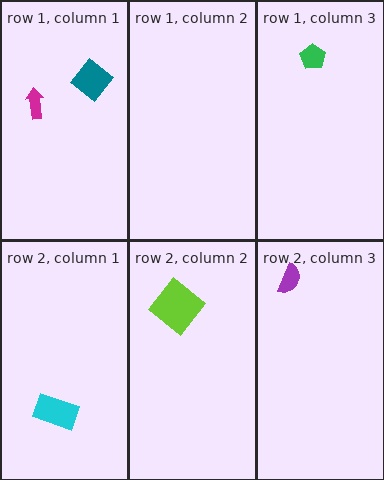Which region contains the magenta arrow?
The row 1, column 1 region.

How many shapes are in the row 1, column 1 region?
2.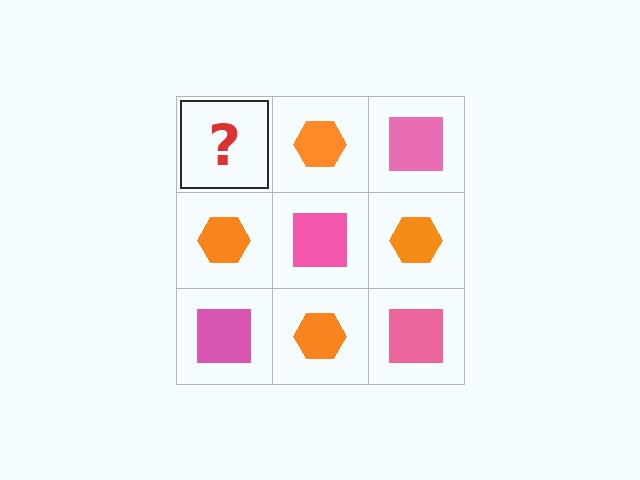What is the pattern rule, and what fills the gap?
The rule is that it alternates pink square and orange hexagon in a checkerboard pattern. The gap should be filled with a pink square.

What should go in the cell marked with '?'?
The missing cell should contain a pink square.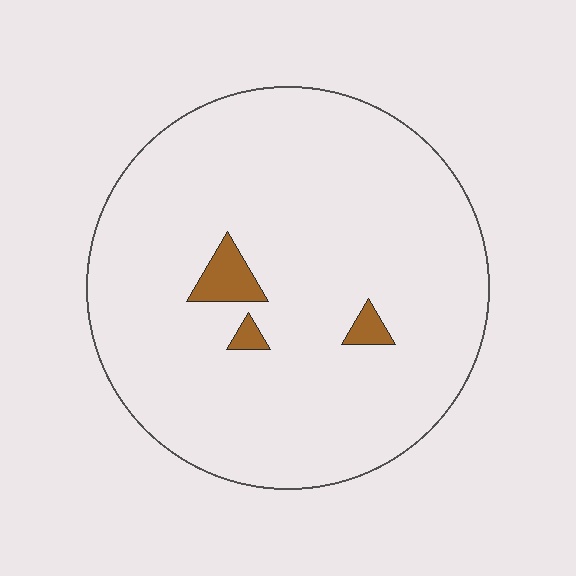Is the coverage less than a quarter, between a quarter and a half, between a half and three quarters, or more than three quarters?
Less than a quarter.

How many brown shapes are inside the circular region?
3.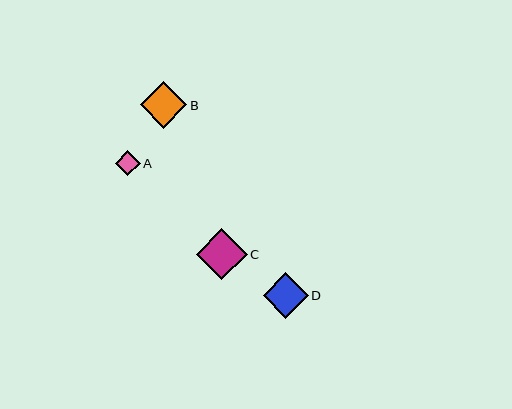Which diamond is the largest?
Diamond C is the largest with a size of approximately 51 pixels.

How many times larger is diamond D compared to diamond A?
Diamond D is approximately 1.8 times the size of diamond A.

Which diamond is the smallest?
Diamond A is the smallest with a size of approximately 25 pixels.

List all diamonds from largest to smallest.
From largest to smallest: C, B, D, A.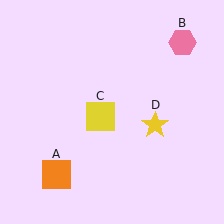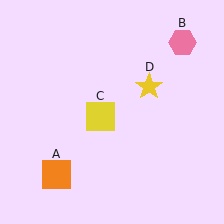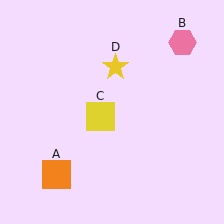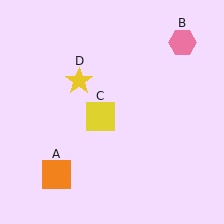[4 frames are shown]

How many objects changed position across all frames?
1 object changed position: yellow star (object D).